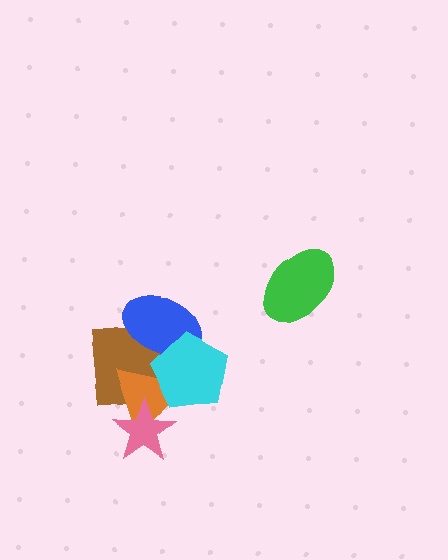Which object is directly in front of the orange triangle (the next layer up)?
The cyan pentagon is directly in front of the orange triangle.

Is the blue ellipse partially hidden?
Yes, it is partially covered by another shape.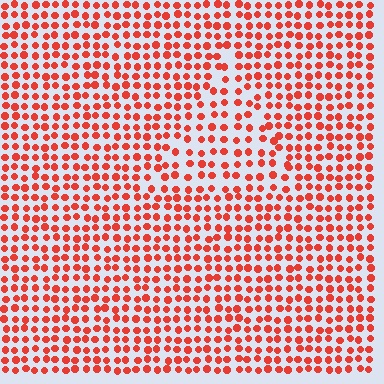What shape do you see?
I see a triangle.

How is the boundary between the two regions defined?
The boundary is defined by a change in element density (approximately 1.4x ratio). All elements are the same color, size, and shape.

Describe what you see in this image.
The image contains small red elements arranged at two different densities. A triangle-shaped region is visible where the elements are less densely packed than the surrounding area.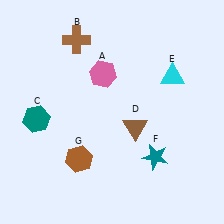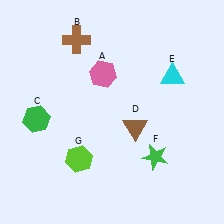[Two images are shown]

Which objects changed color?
C changed from teal to green. F changed from teal to green. G changed from brown to lime.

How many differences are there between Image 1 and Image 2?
There are 3 differences between the two images.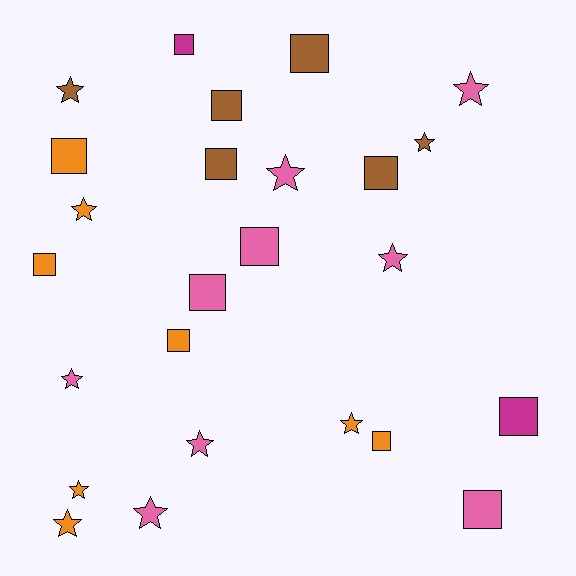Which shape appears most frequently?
Square, with 13 objects.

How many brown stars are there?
There are 2 brown stars.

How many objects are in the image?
There are 25 objects.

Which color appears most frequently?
Pink, with 9 objects.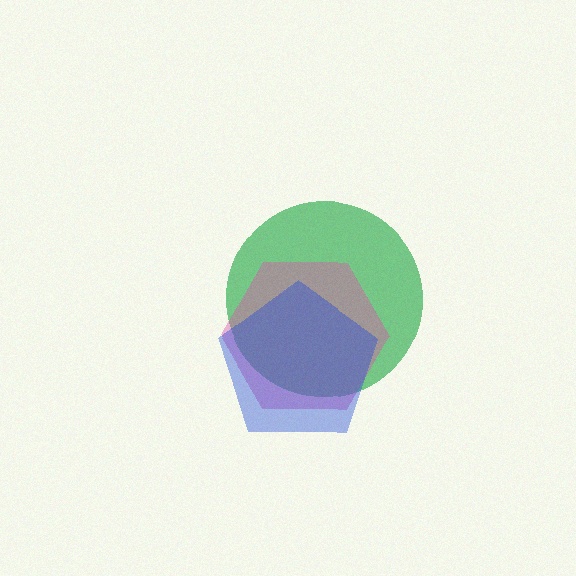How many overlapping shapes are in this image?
There are 3 overlapping shapes in the image.